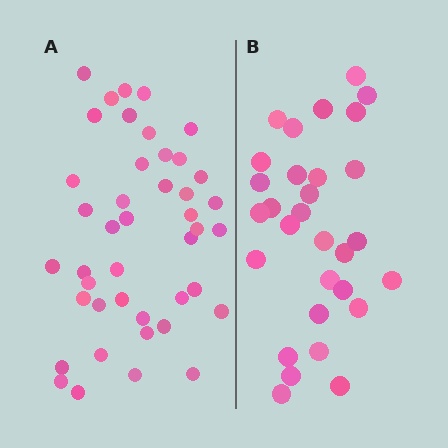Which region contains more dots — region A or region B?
Region A (the left region) has more dots.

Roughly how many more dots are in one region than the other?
Region A has approximately 15 more dots than region B.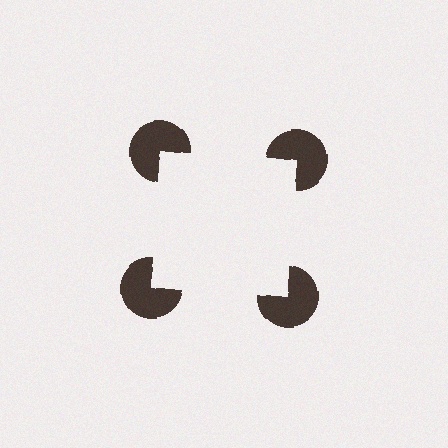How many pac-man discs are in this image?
There are 4 — one at each vertex of the illusory square.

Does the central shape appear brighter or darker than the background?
It typically appears slightly brighter than the background, even though no actual brightness change is drawn.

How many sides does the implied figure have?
4 sides.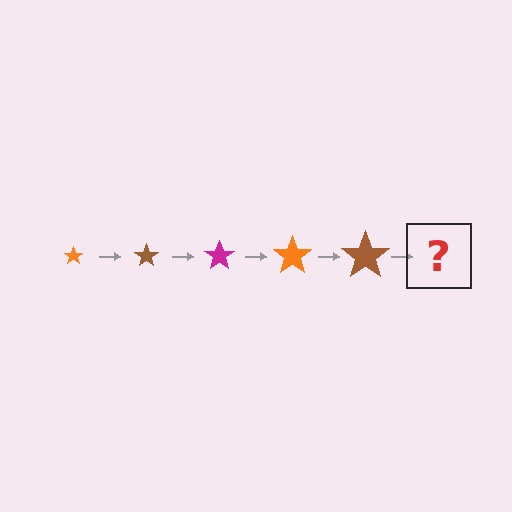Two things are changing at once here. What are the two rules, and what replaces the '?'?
The two rules are that the star grows larger each step and the color cycles through orange, brown, and magenta. The '?' should be a magenta star, larger than the previous one.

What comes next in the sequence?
The next element should be a magenta star, larger than the previous one.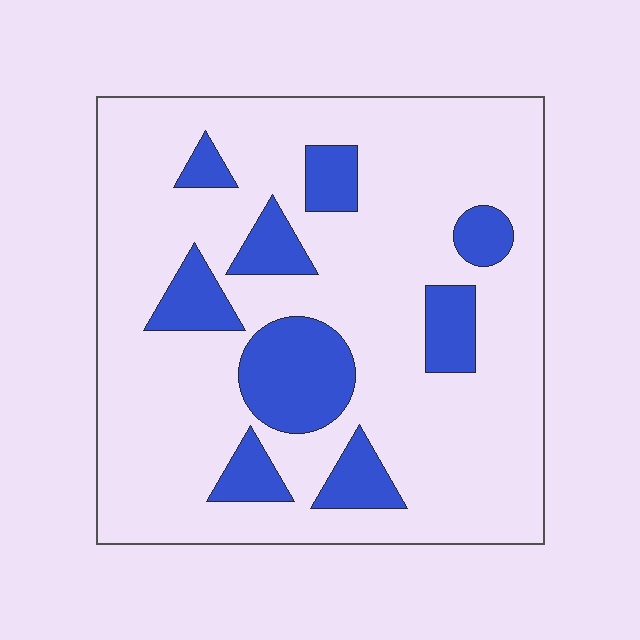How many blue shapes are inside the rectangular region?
9.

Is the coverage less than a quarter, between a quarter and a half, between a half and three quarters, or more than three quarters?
Less than a quarter.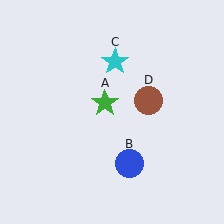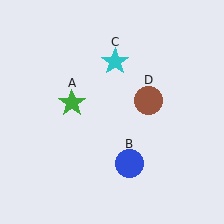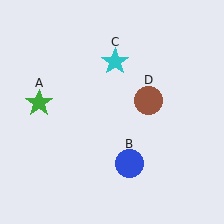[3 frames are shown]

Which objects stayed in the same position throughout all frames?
Blue circle (object B) and cyan star (object C) and brown circle (object D) remained stationary.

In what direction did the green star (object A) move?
The green star (object A) moved left.